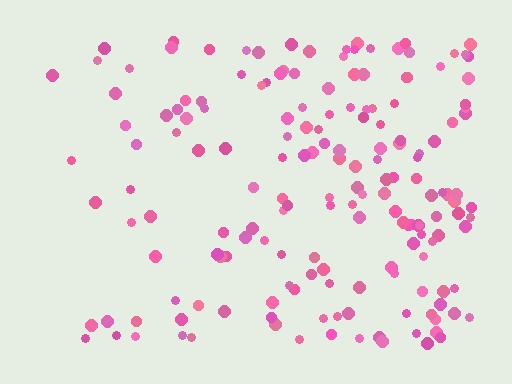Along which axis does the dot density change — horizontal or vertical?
Horizontal.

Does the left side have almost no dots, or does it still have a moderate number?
Still a moderate number, just noticeably fewer than the right.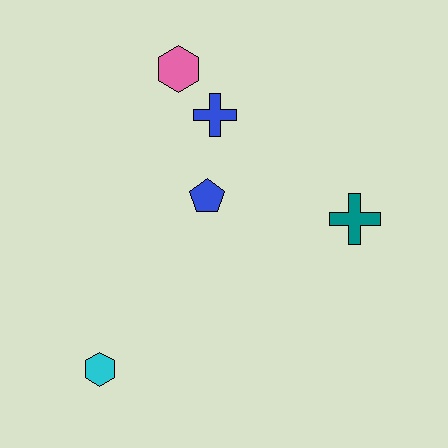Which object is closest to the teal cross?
The blue pentagon is closest to the teal cross.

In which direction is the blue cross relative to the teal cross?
The blue cross is to the left of the teal cross.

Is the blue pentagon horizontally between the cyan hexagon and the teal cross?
Yes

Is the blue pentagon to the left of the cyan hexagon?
No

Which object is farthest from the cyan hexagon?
The pink hexagon is farthest from the cyan hexagon.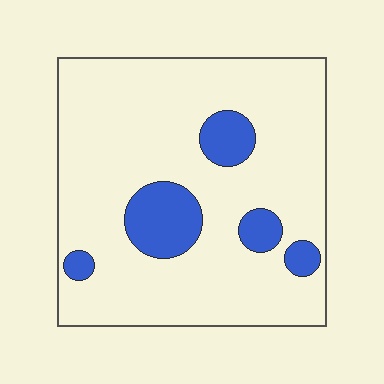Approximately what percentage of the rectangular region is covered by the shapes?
Approximately 15%.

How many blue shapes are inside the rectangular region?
5.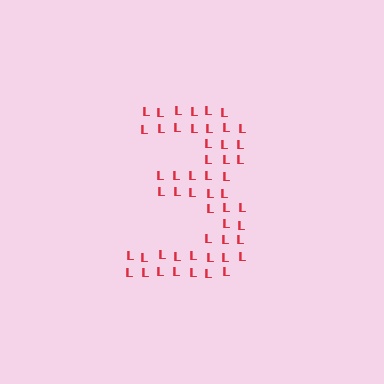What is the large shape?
The large shape is the digit 3.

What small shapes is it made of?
It is made of small letter L's.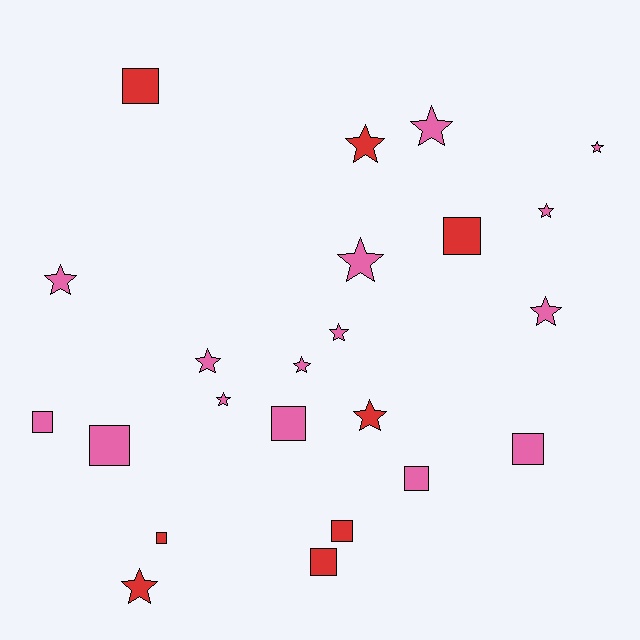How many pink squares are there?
There are 5 pink squares.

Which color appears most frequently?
Pink, with 15 objects.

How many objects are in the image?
There are 23 objects.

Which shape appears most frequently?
Star, with 13 objects.